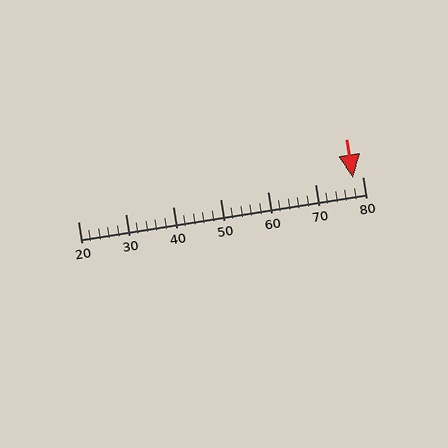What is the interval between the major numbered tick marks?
The major tick marks are spaced 10 units apart.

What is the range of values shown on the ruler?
The ruler shows values from 20 to 80.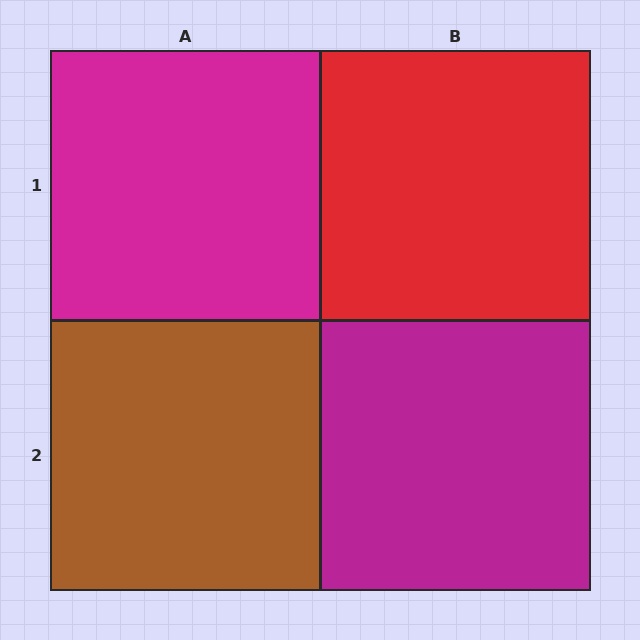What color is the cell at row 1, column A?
Magenta.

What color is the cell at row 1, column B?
Red.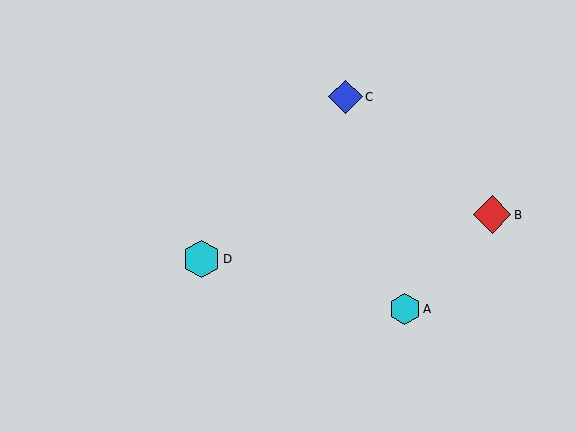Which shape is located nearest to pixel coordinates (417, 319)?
The cyan hexagon (labeled A) at (405, 309) is nearest to that location.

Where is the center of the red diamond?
The center of the red diamond is at (492, 215).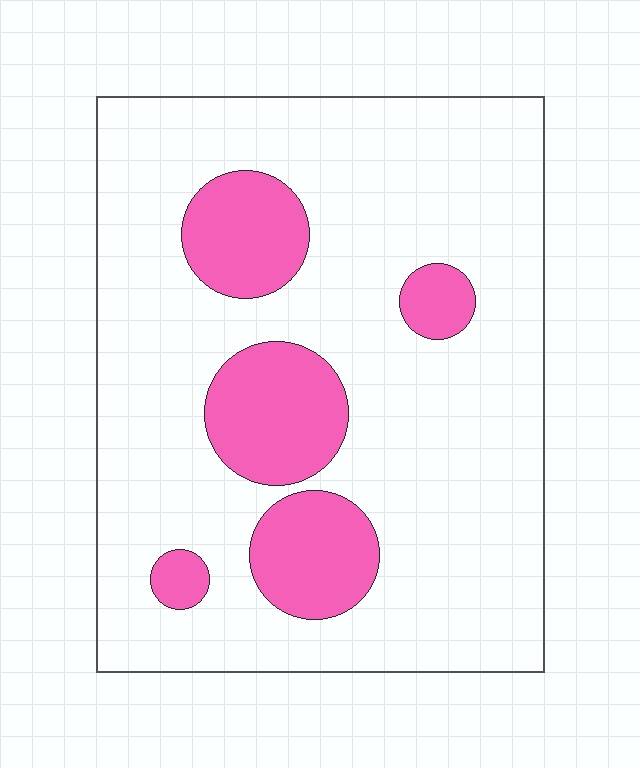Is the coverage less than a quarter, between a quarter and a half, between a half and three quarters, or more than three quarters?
Less than a quarter.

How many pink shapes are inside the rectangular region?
5.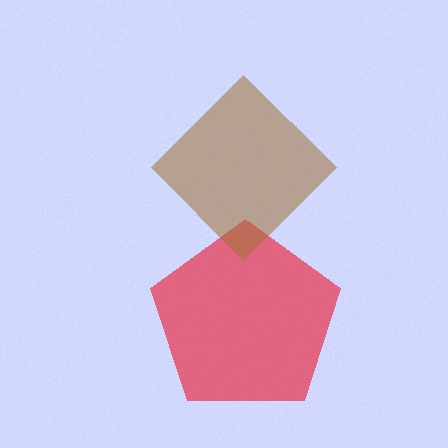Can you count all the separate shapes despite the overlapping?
Yes, there are 2 separate shapes.